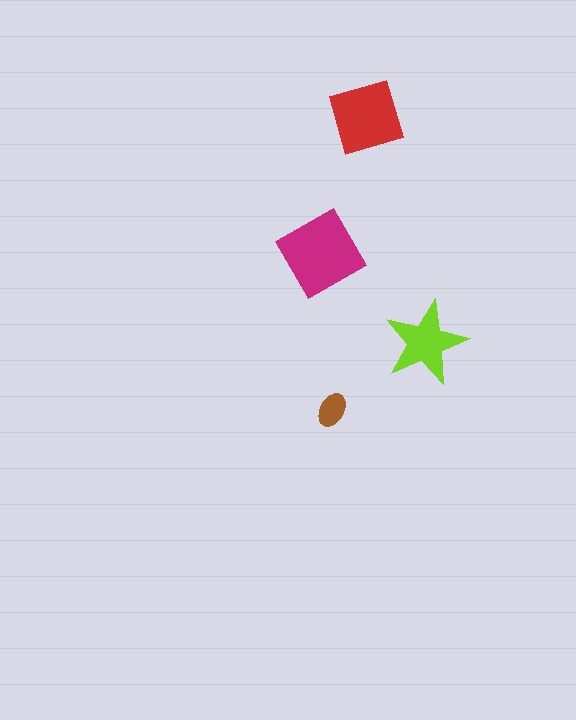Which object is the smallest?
The brown ellipse.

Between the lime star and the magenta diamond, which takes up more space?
The magenta diamond.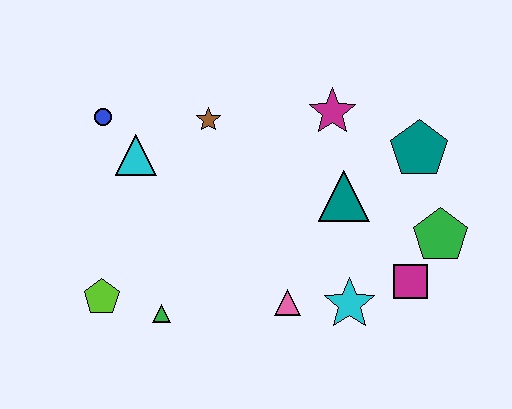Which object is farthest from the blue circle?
The green pentagon is farthest from the blue circle.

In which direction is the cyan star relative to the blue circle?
The cyan star is to the right of the blue circle.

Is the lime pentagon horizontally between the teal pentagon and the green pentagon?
No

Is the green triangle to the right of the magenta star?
No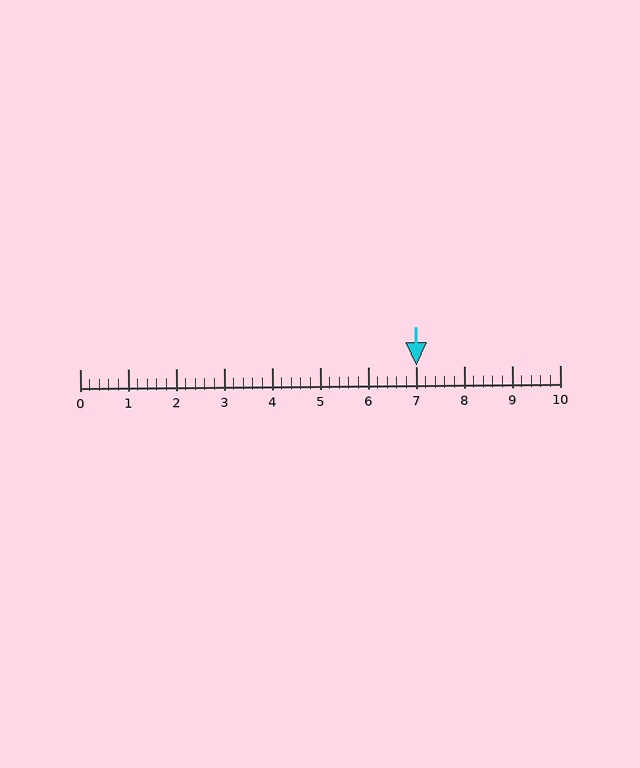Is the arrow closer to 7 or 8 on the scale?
The arrow is closer to 7.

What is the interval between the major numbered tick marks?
The major tick marks are spaced 1 units apart.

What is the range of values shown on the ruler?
The ruler shows values from 0 to 10.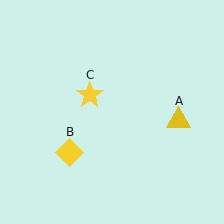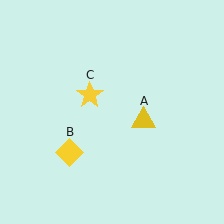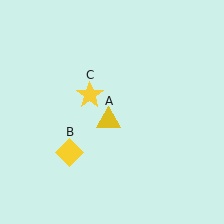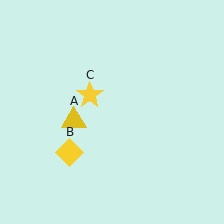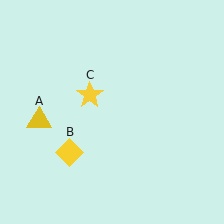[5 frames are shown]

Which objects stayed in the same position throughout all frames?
Yellow diamond (object B) and yellow star (object C) remained stationary.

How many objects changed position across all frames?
1 object changed position: yellow triangle (object A).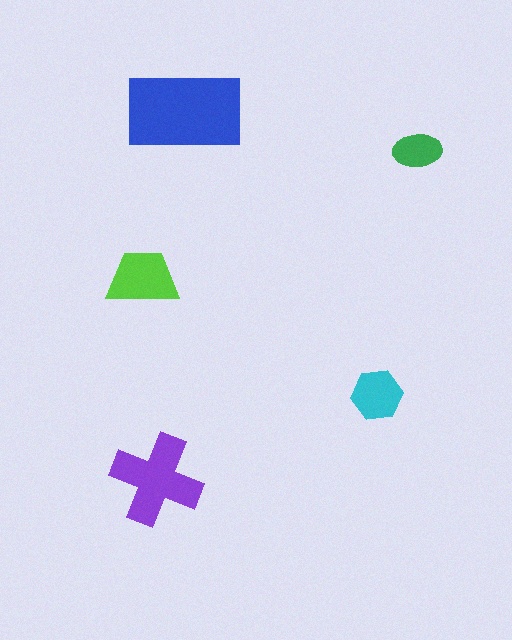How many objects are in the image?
There are 5 objects in the image.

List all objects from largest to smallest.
The blue rectangle, the purple cross, the lime trapezoid, the cyan hexagon, the green ellipse.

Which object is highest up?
The blue rectangle is topmost.